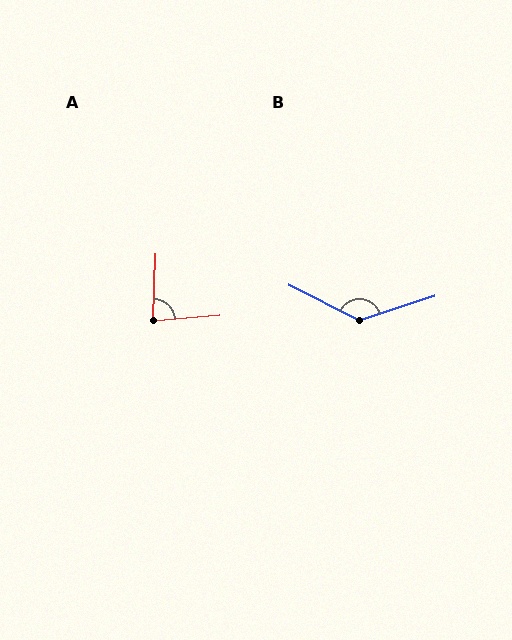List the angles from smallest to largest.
A (83°), B (135°).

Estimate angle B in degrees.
Approximately 135 degrees.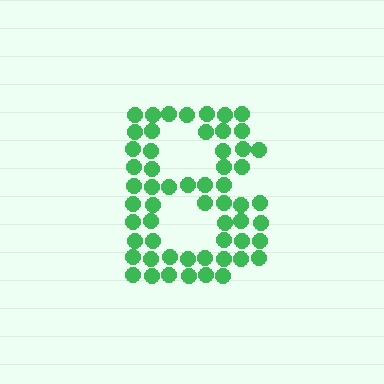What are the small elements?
The small elements are circles.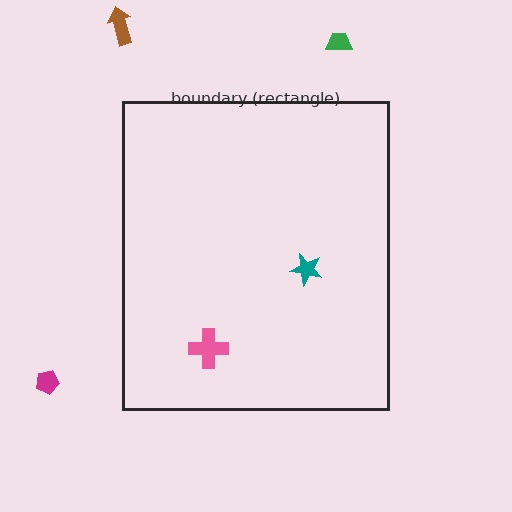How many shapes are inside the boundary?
2 inside, 3 outside.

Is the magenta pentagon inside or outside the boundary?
Outside.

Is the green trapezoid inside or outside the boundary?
Outside.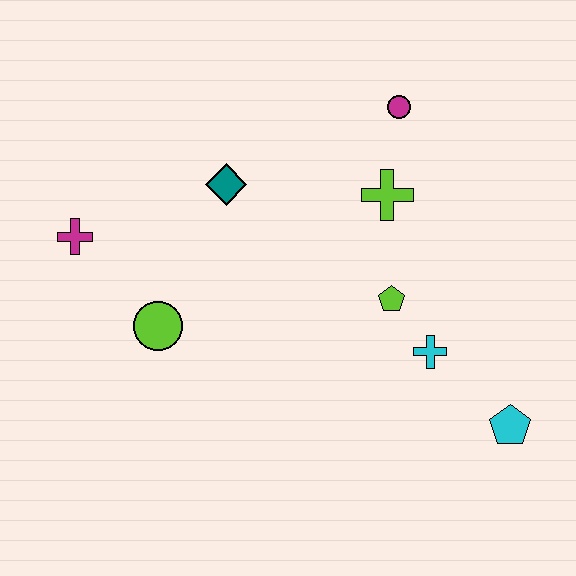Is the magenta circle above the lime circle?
Yes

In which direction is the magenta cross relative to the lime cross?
The magenta cross is to the left of the lime cross.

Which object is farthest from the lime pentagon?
The magenta cross is farthest from the lime pentagon.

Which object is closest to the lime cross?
The magenta circle is closest to the lime cross.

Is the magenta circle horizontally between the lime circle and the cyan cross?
Yes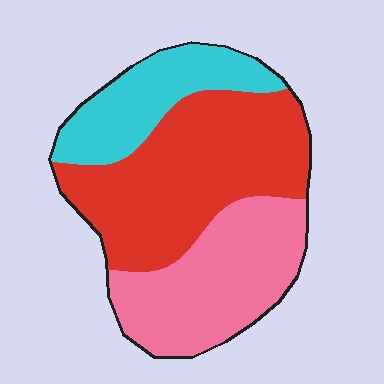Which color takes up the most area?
Red, at roughly 45%.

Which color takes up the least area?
Cyan, at roughly 20%.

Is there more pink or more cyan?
Pink.